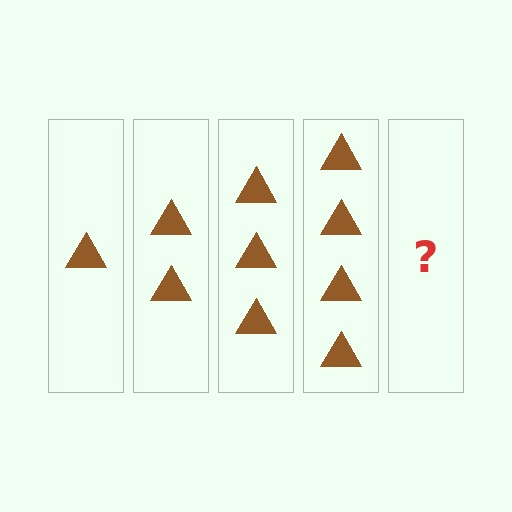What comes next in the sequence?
The next element should be 5 triangles.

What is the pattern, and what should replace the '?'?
The pattern is that each step adds one more triangle. The '?' should be 5 triangles.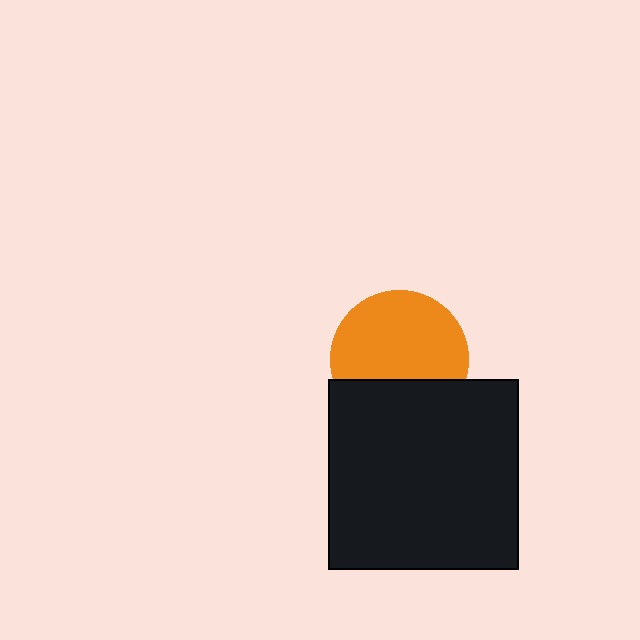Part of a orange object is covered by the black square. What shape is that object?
It is a circle.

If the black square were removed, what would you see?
You would see the complete orange circle.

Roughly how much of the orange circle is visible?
Most of it is visible (roughly 68%).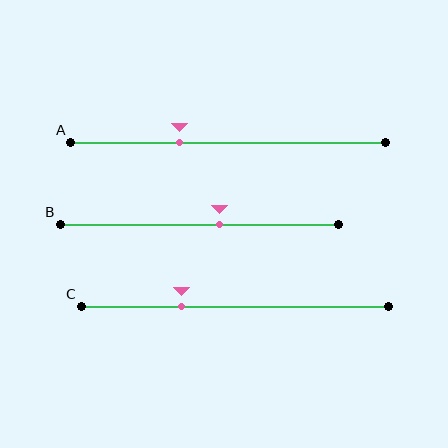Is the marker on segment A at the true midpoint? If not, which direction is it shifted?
No, the marker on segment A is shifted to the left by about 16% of the segment length.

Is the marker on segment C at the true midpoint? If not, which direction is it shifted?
No, the marker on segment C is shifted to the left by about 17% of the segment length.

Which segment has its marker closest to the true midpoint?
Segment B has its marker closest to the true midpoint.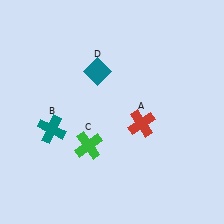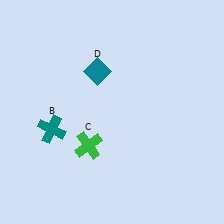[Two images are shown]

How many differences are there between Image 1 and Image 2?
There is 1 difference between the two images.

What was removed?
The red cross (A) was removed in Image 2.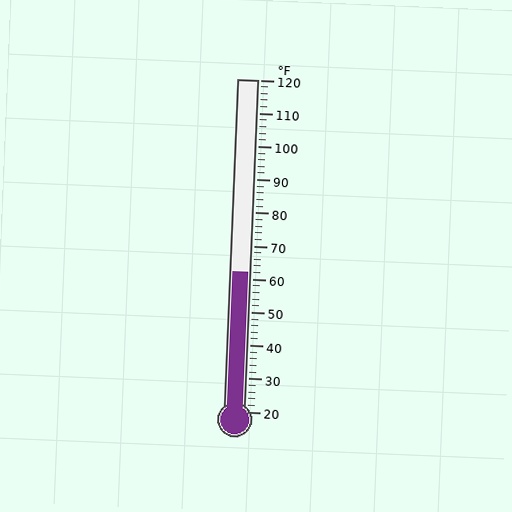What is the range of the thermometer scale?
The thermometer scale ranges from 20°F to 120°F.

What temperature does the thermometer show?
The thermometer shows approximately 62°F.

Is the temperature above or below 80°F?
The temperature is below 80°F.